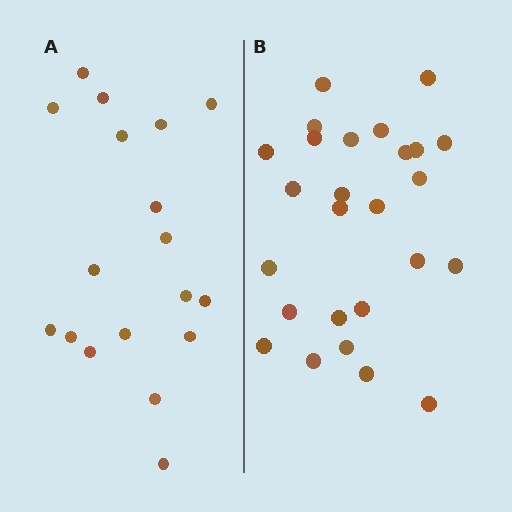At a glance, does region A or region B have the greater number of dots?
Region B (the right region) has more dots.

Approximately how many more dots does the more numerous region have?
Region B has roughly 8 or so more dots than region A.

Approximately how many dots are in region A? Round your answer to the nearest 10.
About 20 dots. (The exact count is 18, which rounds to 20.)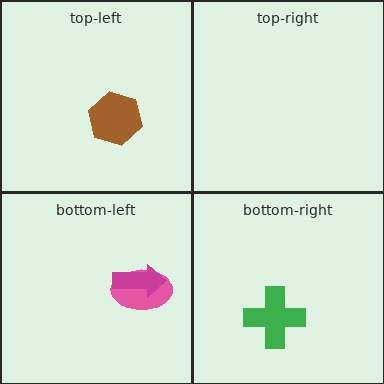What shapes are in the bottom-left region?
The pink ellipse, the magenta arrow.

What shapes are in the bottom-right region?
The green cross.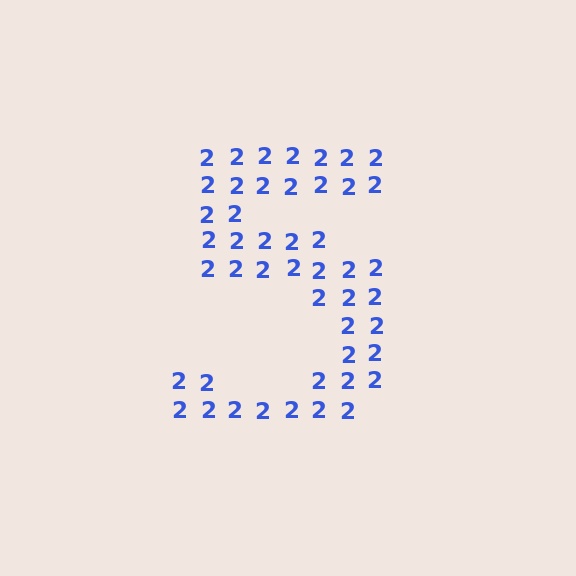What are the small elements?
The small elements are digit 2's.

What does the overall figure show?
The overall figure shows the digit 5.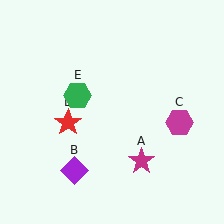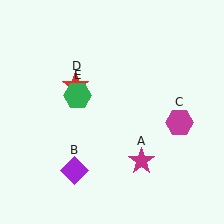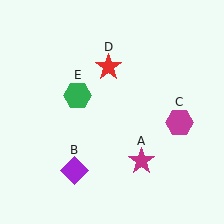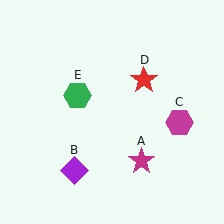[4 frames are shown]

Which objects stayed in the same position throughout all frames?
Magenta star (object A) and purple diamond (object B) and magenta hexagon (object C) and green hexagon (object E) remained stationary.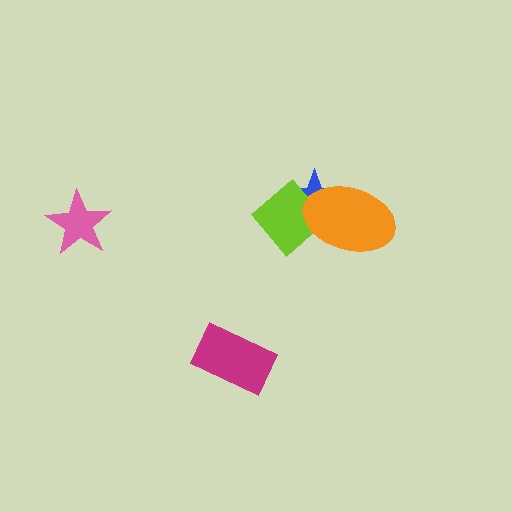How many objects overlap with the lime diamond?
2 objects overlap with the lime diamond.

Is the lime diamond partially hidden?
Yes, it is partially covered by another shape.